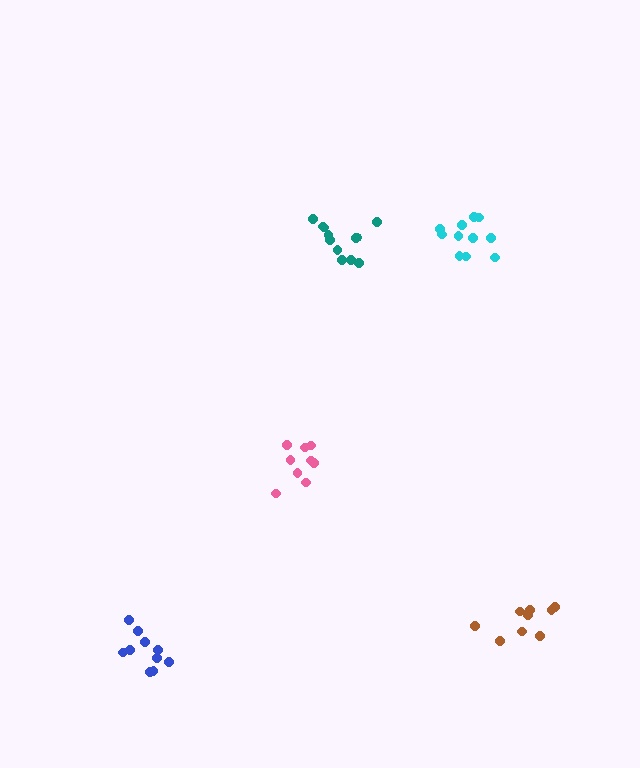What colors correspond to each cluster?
The clusters are colored: pink, blue, teal, cyan, brown.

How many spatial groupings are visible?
There are 5 spatial groupings.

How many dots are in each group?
Group 1: 9 dots, Group 2: 10 dots, Group 3: 12 dots, Group 4: 11 dots, Group 5: 9 dots (51 total).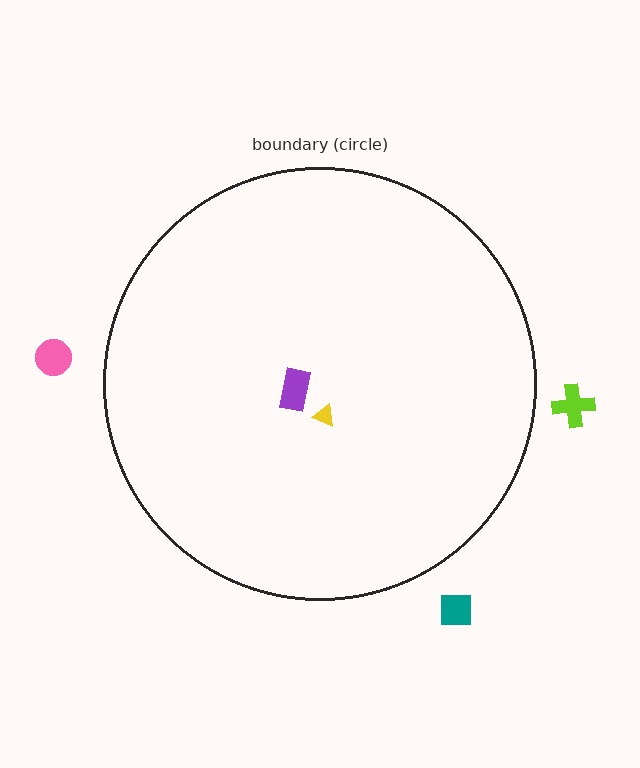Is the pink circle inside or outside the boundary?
Outside.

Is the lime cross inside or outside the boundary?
Outside.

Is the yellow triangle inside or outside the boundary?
Inside.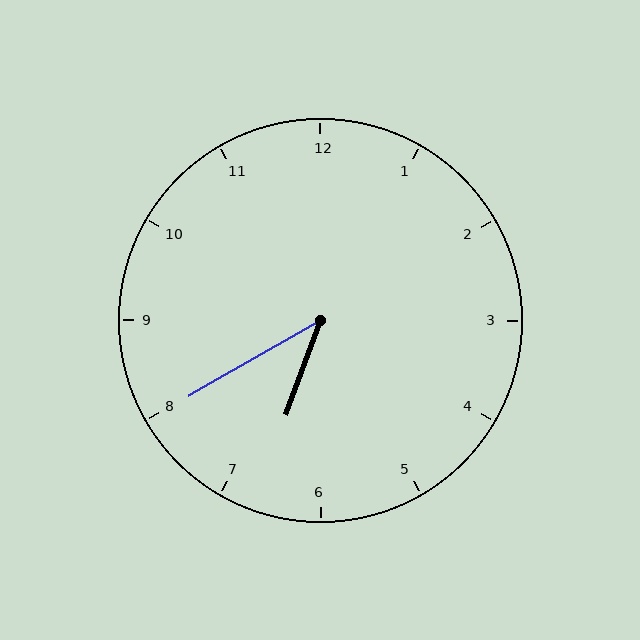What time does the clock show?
6:40.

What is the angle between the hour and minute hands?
Approximately 40 degrees.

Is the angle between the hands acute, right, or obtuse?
It is acute.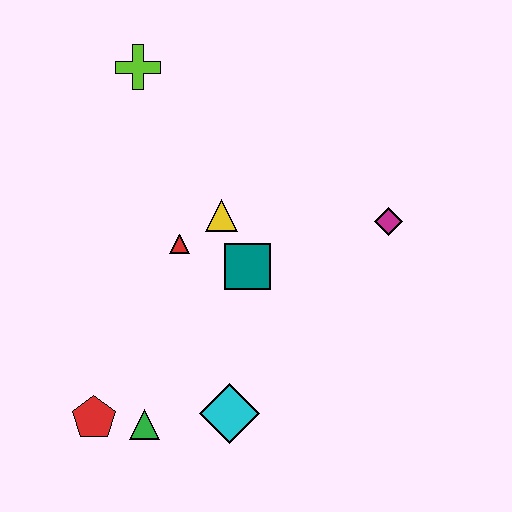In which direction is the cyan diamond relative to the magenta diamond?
The cyan diamond is below the magenta diamond.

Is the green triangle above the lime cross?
No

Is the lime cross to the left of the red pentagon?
No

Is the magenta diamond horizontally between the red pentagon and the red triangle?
No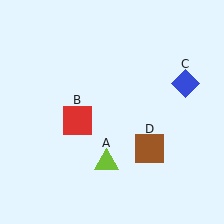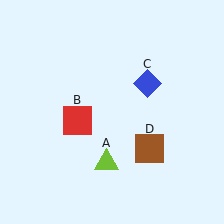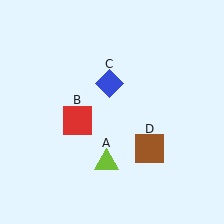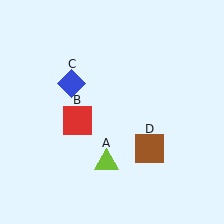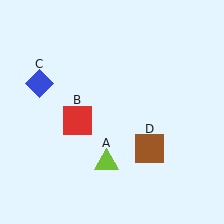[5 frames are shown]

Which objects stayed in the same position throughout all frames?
Lime triangle (object A) and red square (object B) and brown square (object D) remained stationary.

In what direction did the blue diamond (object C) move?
The blue diamond (object C) moved left.